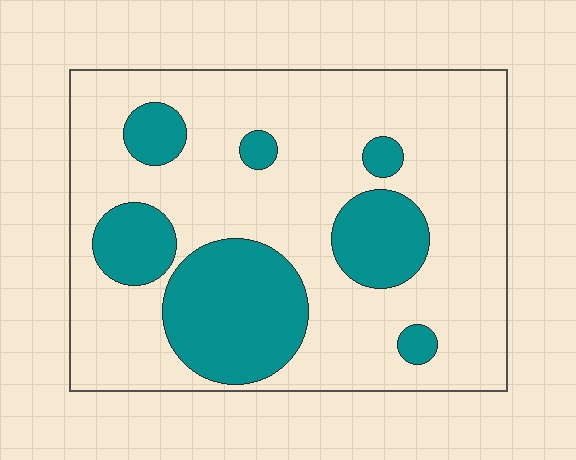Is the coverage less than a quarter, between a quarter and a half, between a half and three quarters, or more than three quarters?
Between a quarter and a half.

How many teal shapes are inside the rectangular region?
7.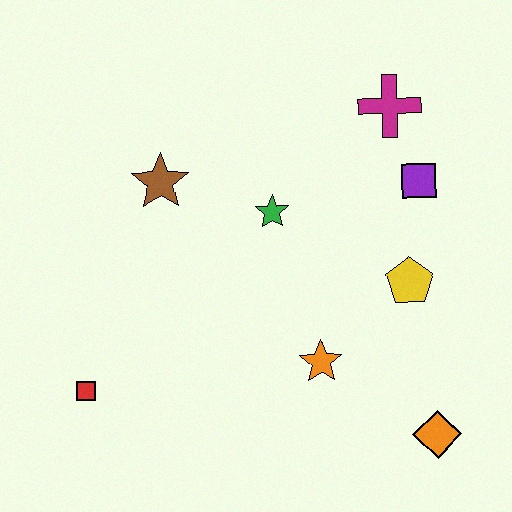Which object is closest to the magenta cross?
The purple square is closest to the magenta cross.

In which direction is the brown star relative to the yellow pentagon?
The brown star is to the left of the yellow pentagon.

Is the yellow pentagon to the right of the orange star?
Yes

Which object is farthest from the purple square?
The red square is farthest from the purple square.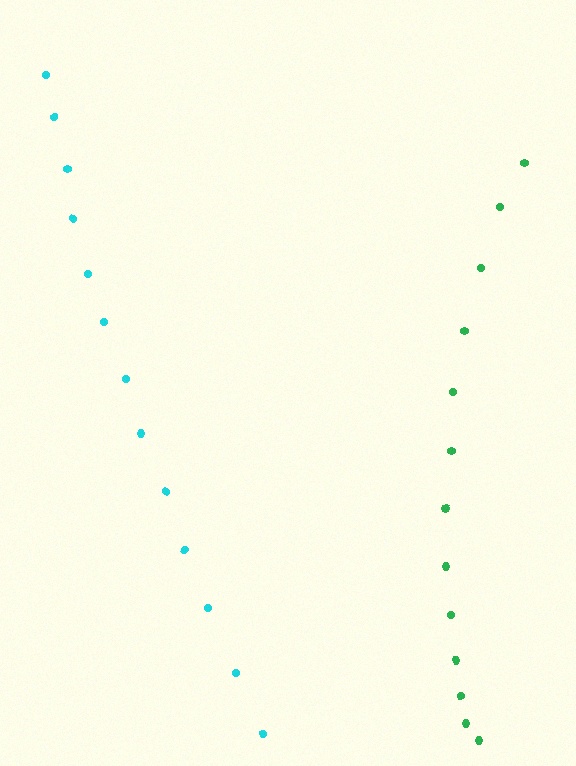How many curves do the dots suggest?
There are 2 distinct paths.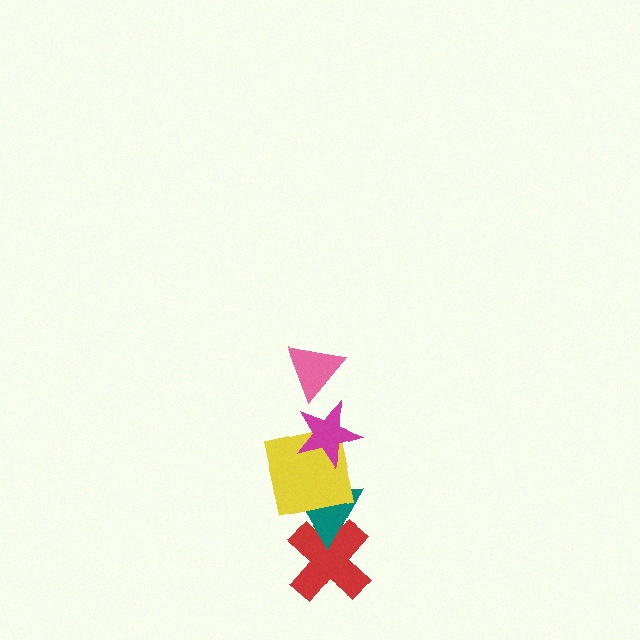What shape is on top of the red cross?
The teal triangle is on top of the red cross.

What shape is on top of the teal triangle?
The yellow square is on top of the teal triangle.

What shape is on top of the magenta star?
The pink triangle is on top of the magenta star.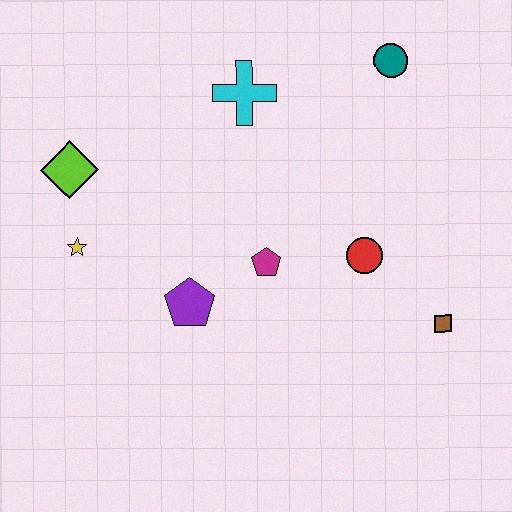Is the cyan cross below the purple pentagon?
No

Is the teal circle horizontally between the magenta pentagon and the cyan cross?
No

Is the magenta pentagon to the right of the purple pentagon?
Yes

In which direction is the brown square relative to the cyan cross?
The brown square is below the cyan cross.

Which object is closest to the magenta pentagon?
The purple pentagon is closest to the magenta pentagon.